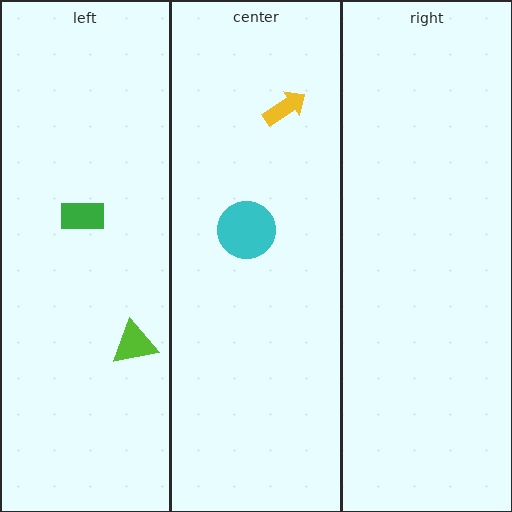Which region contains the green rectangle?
The left region.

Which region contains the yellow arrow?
The center region.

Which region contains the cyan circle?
The center region.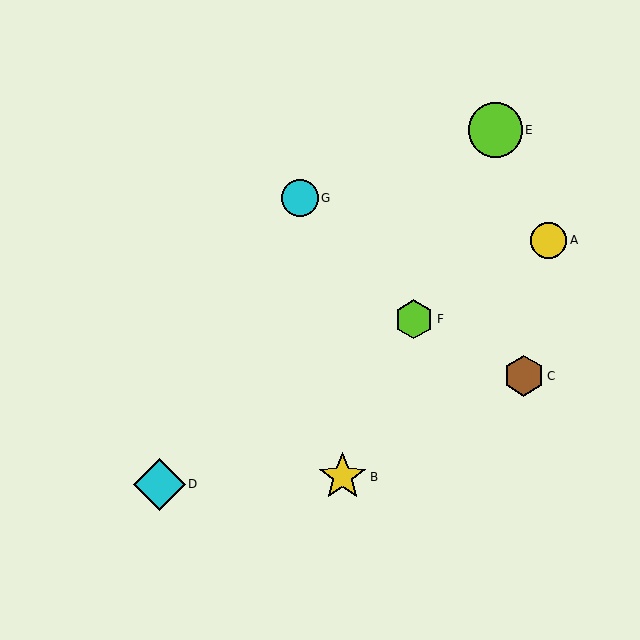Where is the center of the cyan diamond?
The center of the cyan diamond is at (159, 484).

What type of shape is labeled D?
Shape D is a cyan diamond.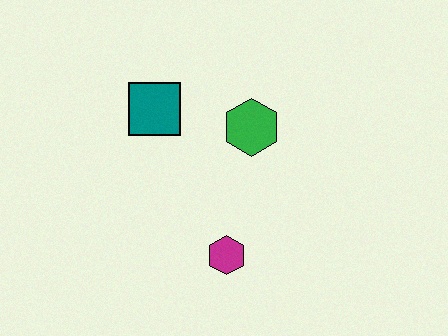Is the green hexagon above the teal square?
No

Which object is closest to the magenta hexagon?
The green hexagon is closest to the magenta hexagon.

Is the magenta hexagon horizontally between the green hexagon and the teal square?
Yes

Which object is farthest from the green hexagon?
The magenta hexagon is farthest from the green hexagon.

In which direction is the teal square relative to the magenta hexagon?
The teal square is above the magenta hexagon.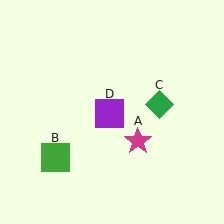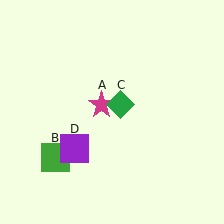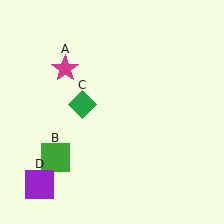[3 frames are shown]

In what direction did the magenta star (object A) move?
The magenta star (object A) moved up and to the left.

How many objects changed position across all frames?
3 objects changed position: magenta star (object A), green diamond (object C), purple square (object D).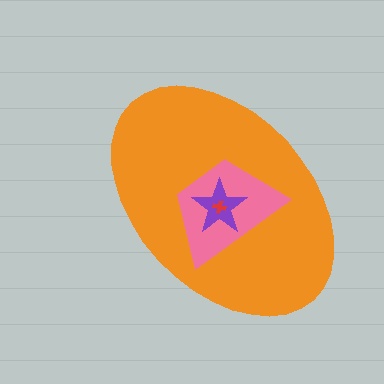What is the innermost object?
The red cross.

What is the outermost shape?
The orange ellipse.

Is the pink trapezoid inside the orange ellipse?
Yes.